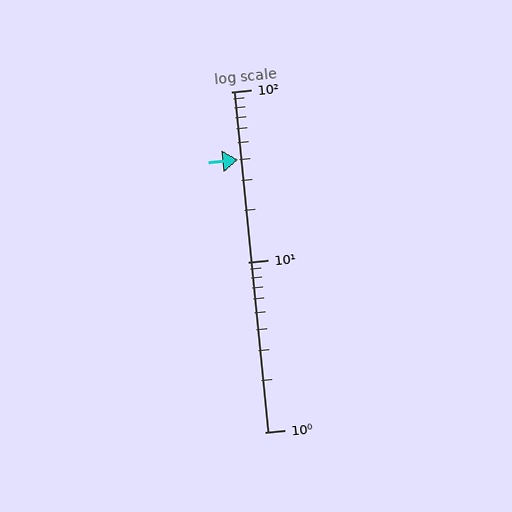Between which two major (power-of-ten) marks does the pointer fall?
The pointer is between 10 and 100.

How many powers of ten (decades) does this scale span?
The scale spans 2 decades, from 1 to 100.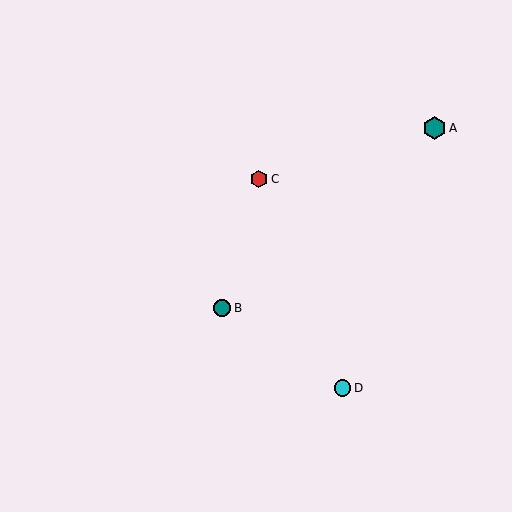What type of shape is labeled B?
Shape B is a teal circle.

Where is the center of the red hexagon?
The center of the red hexagon is at (259, 179).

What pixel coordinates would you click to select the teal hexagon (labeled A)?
Click at (434, 128) to select the teal hexagon A.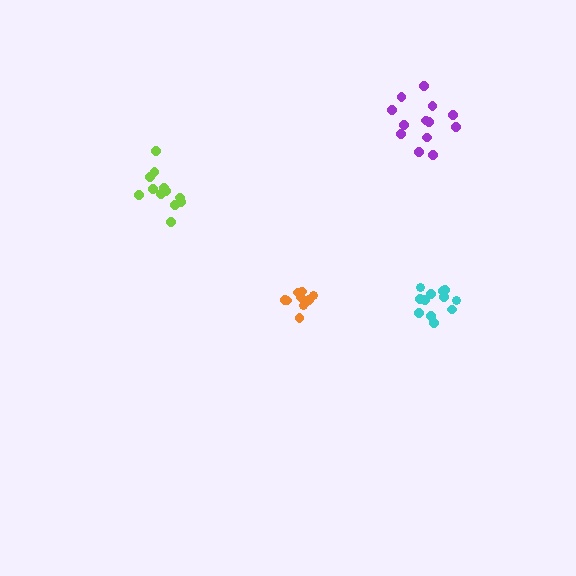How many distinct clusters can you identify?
There are 4 distinct clusters.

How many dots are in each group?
Group 1: 13 dots, Group 2: 12 dots, Group 3: 11 dots, Group 4: 12 dots (48 total).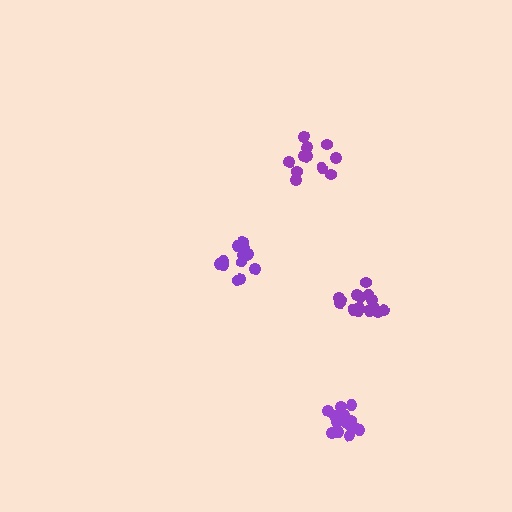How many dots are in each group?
Group 1: 11 dots, Group 2: 16 dots, Group 3: 15 dots, Group 4: 13 dots (55 total).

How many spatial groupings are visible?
There are 4 spatial groupings.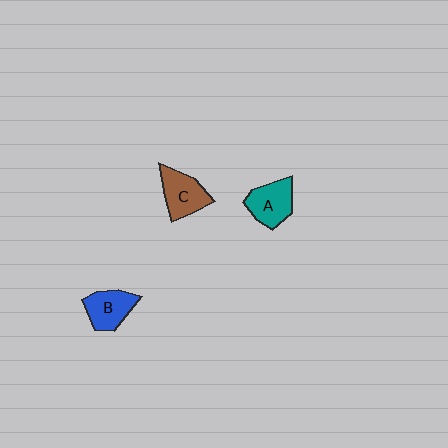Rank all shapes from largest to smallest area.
From largest to smallest: C (brown), A (teal), B (blue).